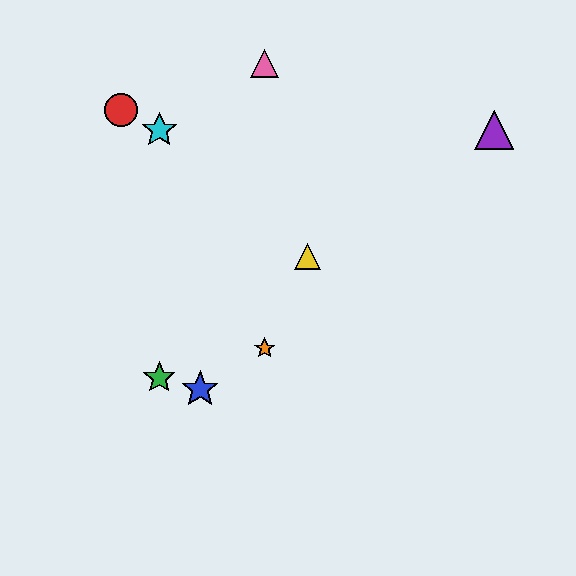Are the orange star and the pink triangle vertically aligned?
Yes, both are at x≈265.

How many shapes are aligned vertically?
2 shapes (the orange star, the pink triangle) are aligned vertically.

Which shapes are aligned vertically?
The orange star, the pink triangle are aligned vertically.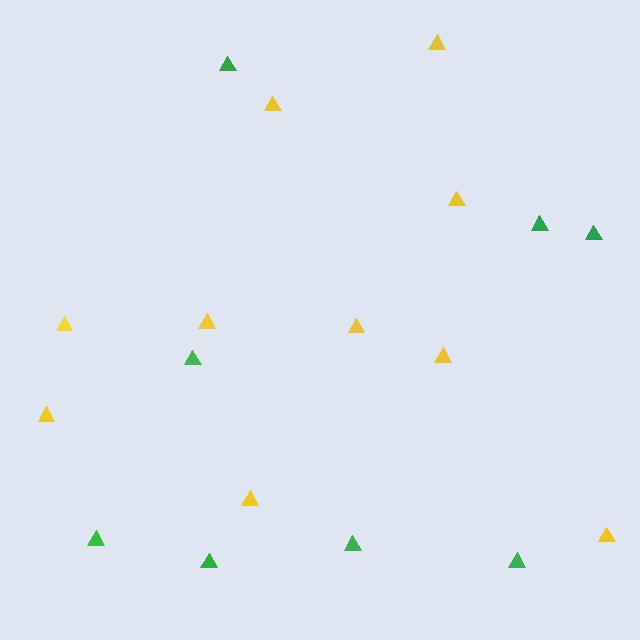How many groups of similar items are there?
There are 2 groups: one group of green triangles (8) and one group of yellow triangles (10).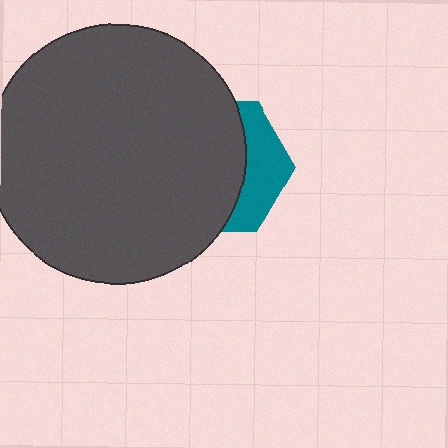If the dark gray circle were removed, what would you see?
You would see the complete teal hexagon.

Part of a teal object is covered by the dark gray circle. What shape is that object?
It is a hexagon.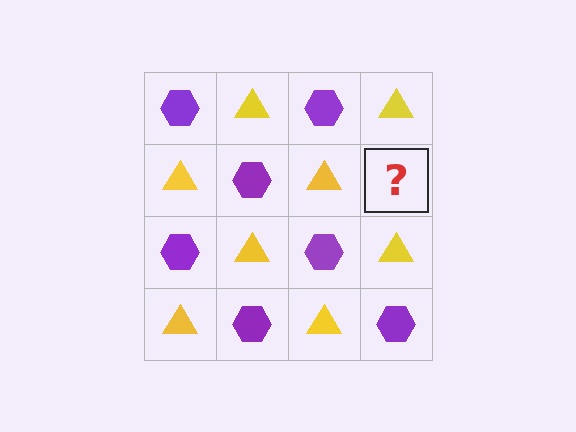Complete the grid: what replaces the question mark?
The question mark should be replaced with a purple hexagon.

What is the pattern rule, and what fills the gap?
The rule is that it alternates purple hexagon and yellow triangle in a checkerboard pattern. The gap should be filled with a purple hexagon.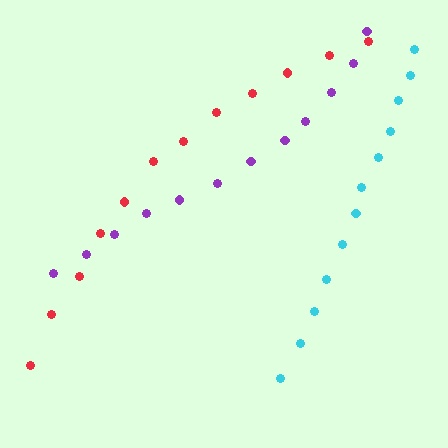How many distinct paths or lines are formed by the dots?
There are 3 distinct paths.